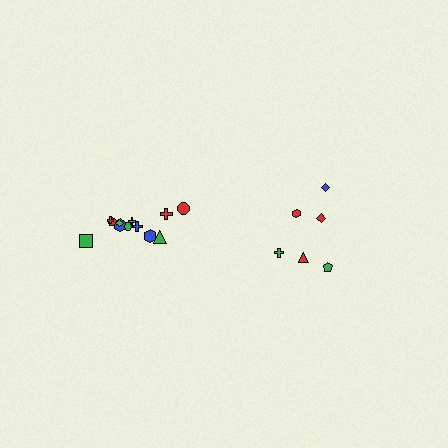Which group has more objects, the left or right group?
The left group.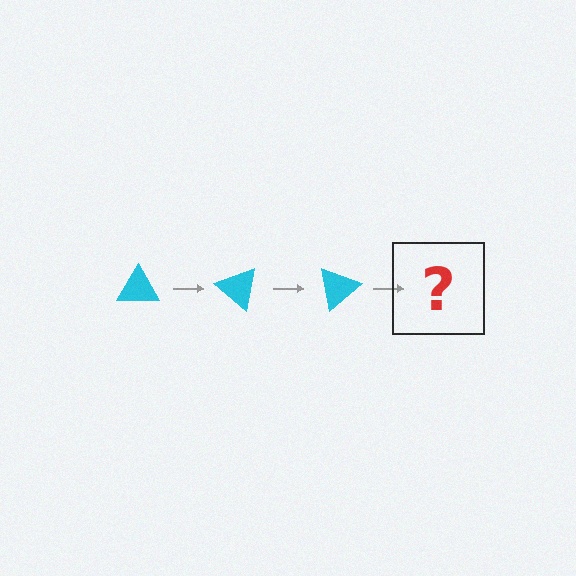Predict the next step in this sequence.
The next step is a cyan triangle rotated 120 degrees.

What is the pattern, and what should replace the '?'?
The pattern is that the triangle rotates 40 degrees each step. The '?' should be a cyan triangle rotated 120 degrees.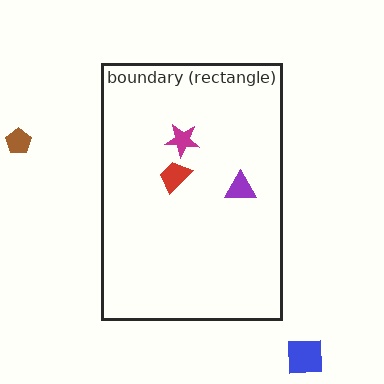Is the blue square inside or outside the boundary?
Outside.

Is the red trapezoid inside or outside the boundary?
Inside.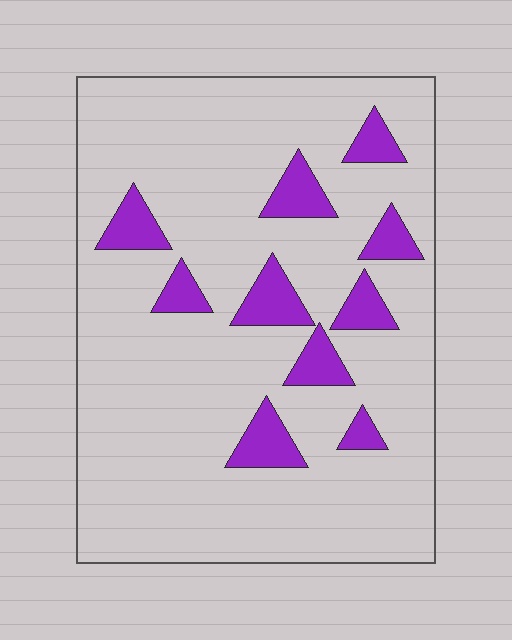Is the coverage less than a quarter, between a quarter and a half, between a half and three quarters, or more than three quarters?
Less than a quarter.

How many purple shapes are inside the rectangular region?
10.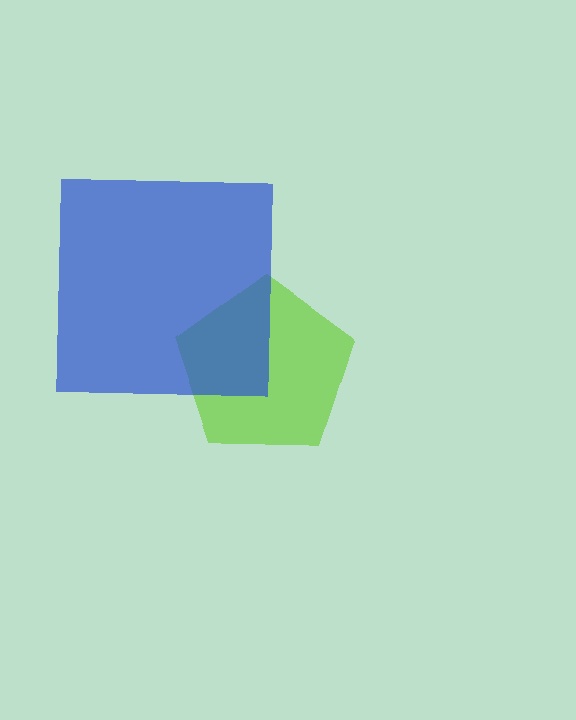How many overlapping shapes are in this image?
There are 2 overlapping shapes in the image.